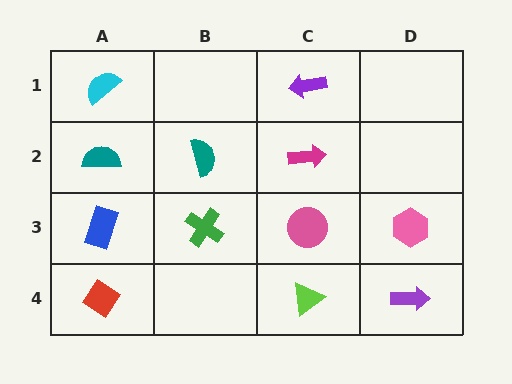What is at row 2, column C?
A magenta arrow.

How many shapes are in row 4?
3 shapes.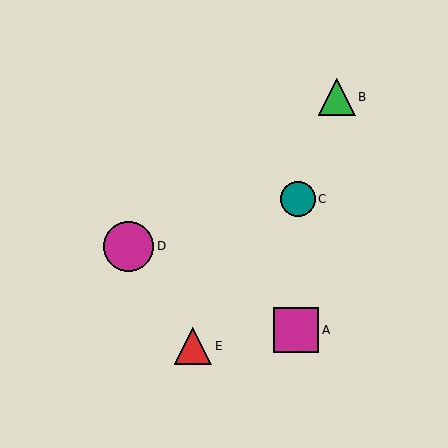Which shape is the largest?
The magenta circle (labeled D) is the largest.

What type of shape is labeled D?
Shape D is a magenta circle.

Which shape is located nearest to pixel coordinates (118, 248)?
The magenta circle (labeled D) at (129, 246) is nearest to that location.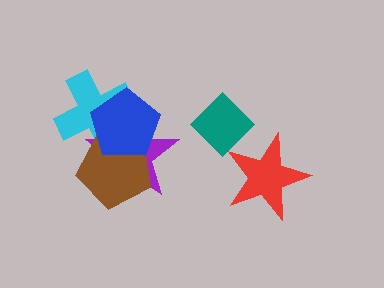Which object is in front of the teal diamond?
The red star is in front of the teal diamond.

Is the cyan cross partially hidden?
Yes, it is partially covered by another shape.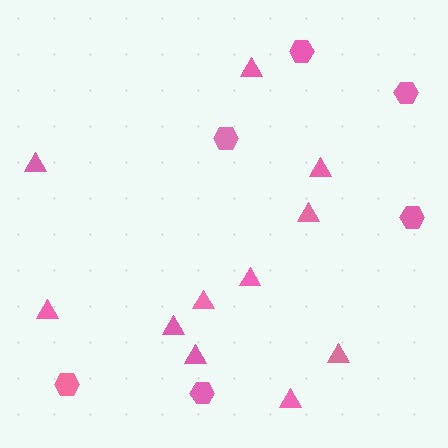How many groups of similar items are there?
There are 2 groups: one group of triangles (11) and one group of hexagons (6).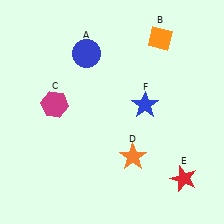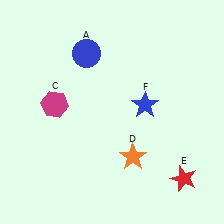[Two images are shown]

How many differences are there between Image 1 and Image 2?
There is 1 difference between the two images.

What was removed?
The orange diamond (B) was removed in Image 2.